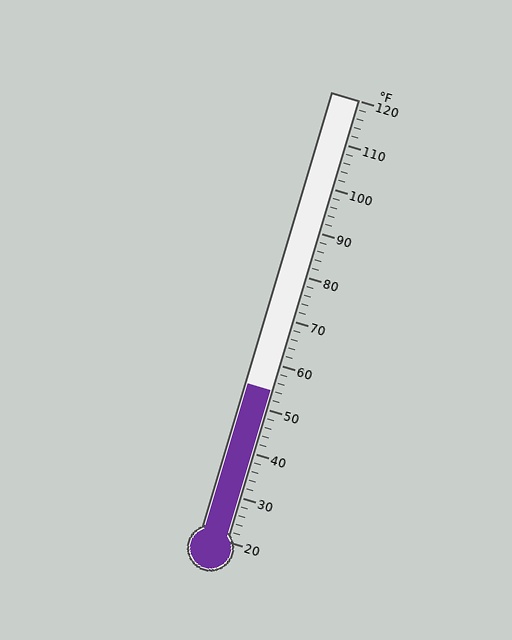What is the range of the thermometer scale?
The thermometer scale ranges from 20°F to 120°F.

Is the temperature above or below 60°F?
The temperature is below 60°F.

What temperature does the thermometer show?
The thermometer shows approximately 54°F.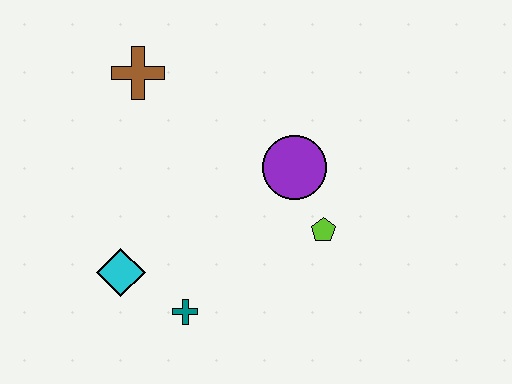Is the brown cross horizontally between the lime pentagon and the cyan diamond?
Yes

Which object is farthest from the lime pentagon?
The brown cross is farthest from the lime pentagon.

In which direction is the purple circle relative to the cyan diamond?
The purple circle is to the right of the cyan diamond.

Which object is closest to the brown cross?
The purple circle is closest to the brown cross.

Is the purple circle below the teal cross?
No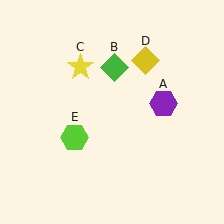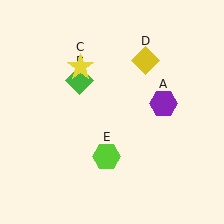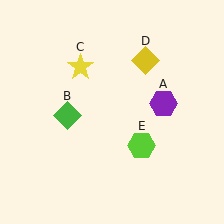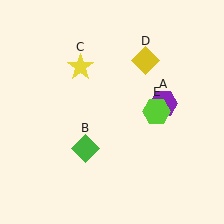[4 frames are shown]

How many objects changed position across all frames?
2 objects changed position: green diamond (object B), lime hexagon (object E).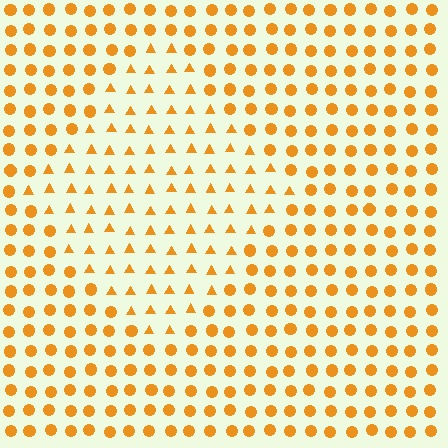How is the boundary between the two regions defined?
The boundary is defined by a change in element shape: triangles inside vs. circles outside. All elements share the same color and spacing.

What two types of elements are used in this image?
The image uses triangles inside the diamond region and circles outside it.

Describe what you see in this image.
The image is filled with small orange elements arranged in a uniform grid. A diamond-shaped region contains triangles, while the surrounding area contains circles. The boundary is defined purely by the change in element shape.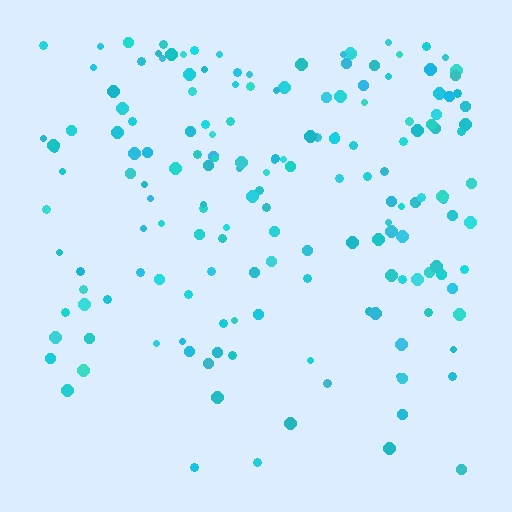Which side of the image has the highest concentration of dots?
The top.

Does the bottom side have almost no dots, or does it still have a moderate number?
Still a moderate number, just noticeably fewer than the top.